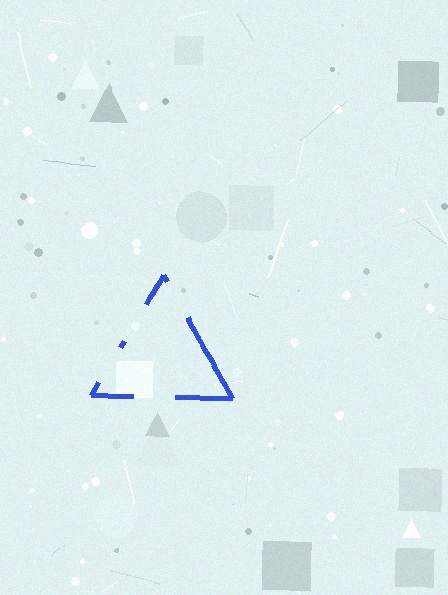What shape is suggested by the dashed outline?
The dashed outline suggests a triangle.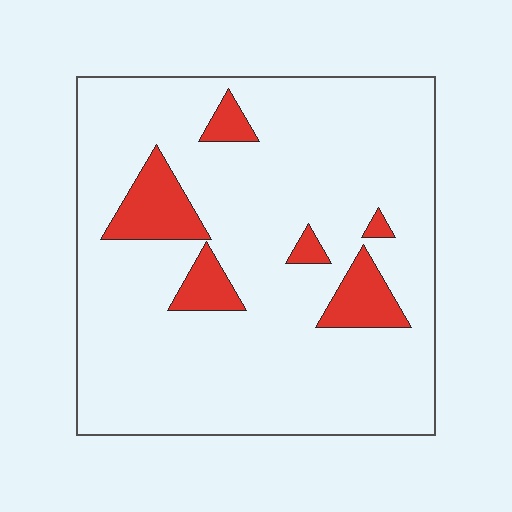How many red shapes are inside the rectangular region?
6.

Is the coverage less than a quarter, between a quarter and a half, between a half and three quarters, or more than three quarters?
Less than a quarter.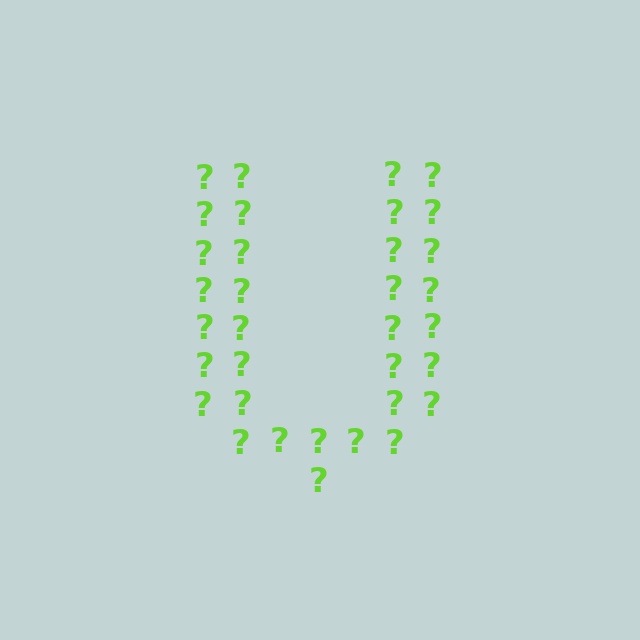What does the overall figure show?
The overall figure shows the letter U.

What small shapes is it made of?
It is made of small question marks.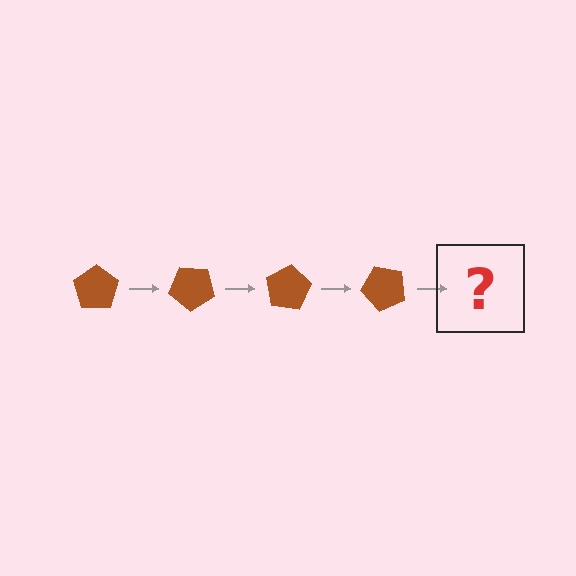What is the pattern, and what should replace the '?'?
The pattern is that the pentagon rotates 40 degrees each step. The '?' should be a brown pentagon rotated 160 degrees.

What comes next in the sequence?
The next element should be a brown pentagon rotated 160 degrees.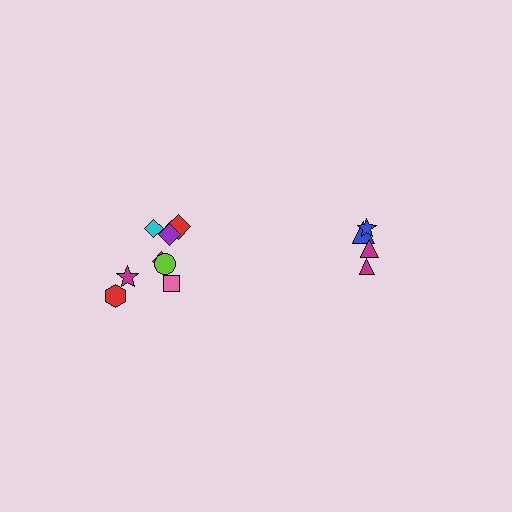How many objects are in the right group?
There are 4 objects.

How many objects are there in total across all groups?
There are 12 objects.